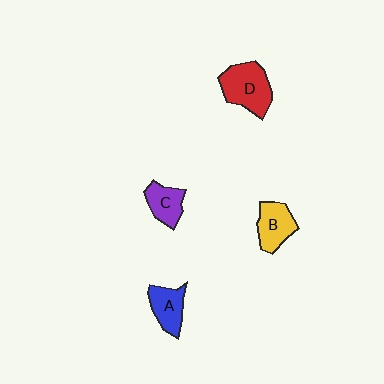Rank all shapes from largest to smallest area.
From largest to smallest: D (red), B (yellow), A (blue), C (purple).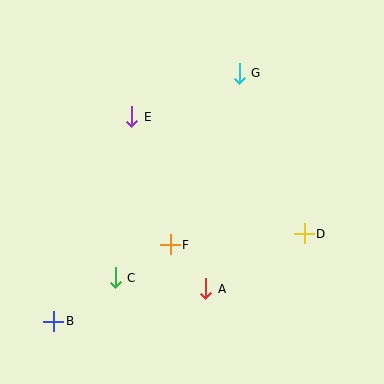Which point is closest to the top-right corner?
Point G is closest to the top-right corner.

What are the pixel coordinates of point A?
Point A is at (206, 289).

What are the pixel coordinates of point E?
Point E is at (132, 117).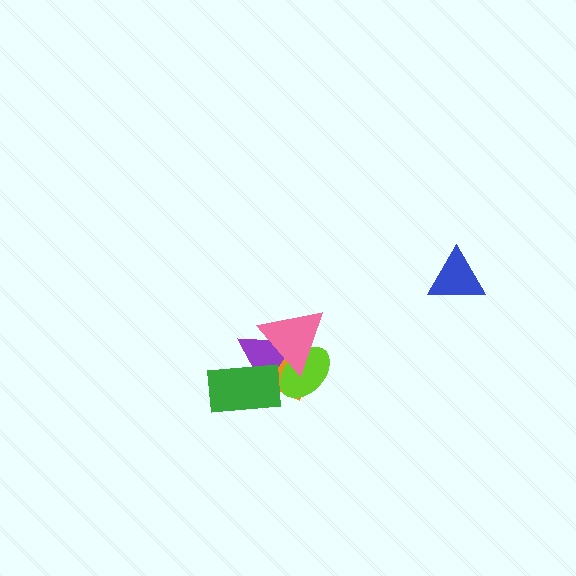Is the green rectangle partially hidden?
No, no other shape covers it.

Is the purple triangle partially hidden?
Yes, it is partially covered by another shape.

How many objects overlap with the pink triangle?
3 objects overlap with the pink triangle.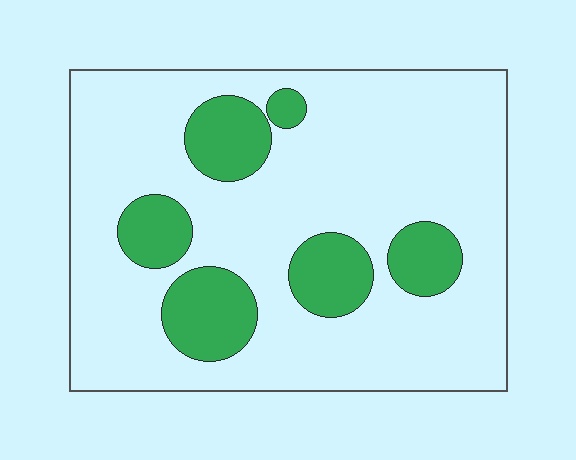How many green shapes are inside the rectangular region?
6.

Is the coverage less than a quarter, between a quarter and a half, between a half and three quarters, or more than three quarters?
Less than a quarter.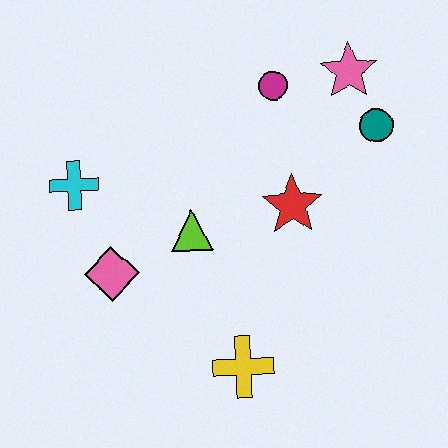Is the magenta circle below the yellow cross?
No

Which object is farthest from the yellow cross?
The pink star is farthest from the yellow cross.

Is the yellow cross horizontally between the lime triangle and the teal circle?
Yes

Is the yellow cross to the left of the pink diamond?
No